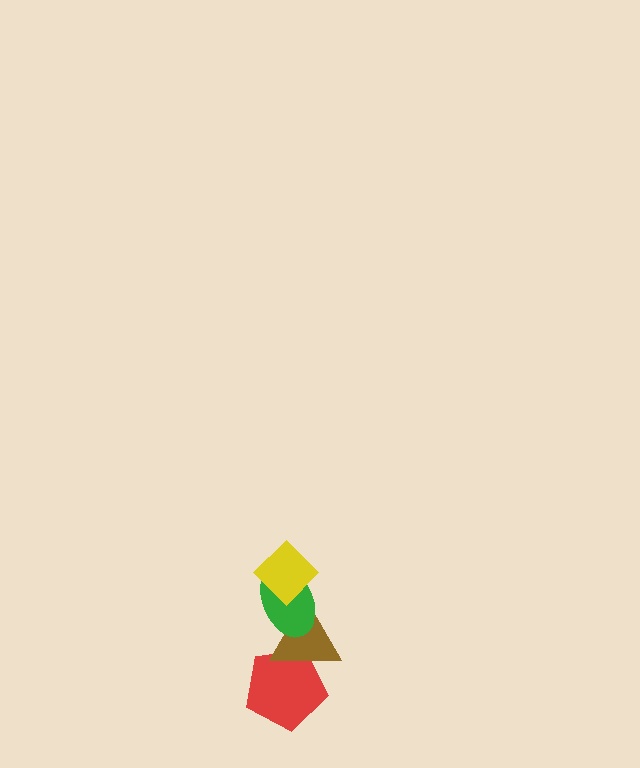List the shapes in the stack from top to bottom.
From top to bottom: the yellow diamond, the green ellipse, the brown triangle, the red pentagon.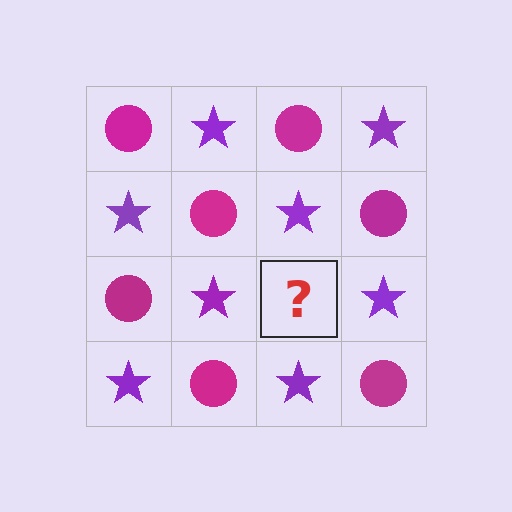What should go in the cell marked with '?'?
The missing cell should contain a magenta circle.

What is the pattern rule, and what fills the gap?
The rule is that it alternates magenta circle and purple star in a checkerboard pattern. The gap should be filled with a magenta circle.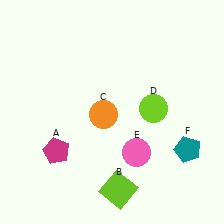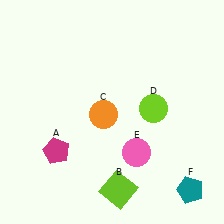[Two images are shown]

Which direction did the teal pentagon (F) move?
The teal pentagon (F) moved down.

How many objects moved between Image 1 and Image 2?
1 object moved between the two images.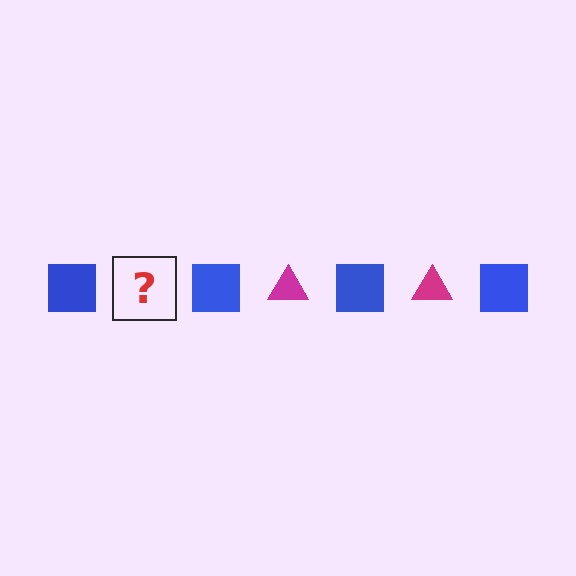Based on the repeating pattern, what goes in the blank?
The blank should be a magenta triangle.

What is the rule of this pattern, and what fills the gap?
The rule is that the pattern alternates between blue square and magenta triangle. The gap should be filled with a magenta triangle.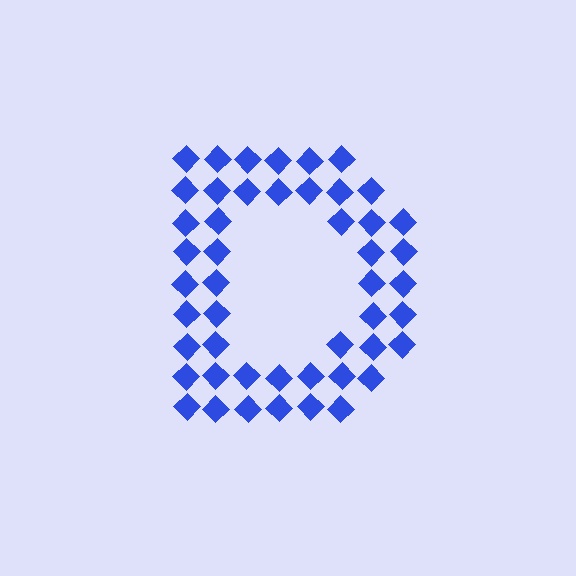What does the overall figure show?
The overall figure shows the letter D.